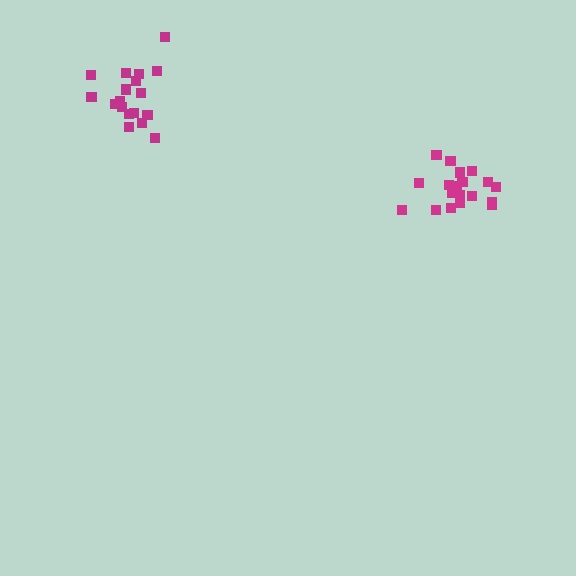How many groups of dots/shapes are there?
There are 2 groups.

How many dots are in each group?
Group 1: 18 dots, Group 2: 21 dots (39 total).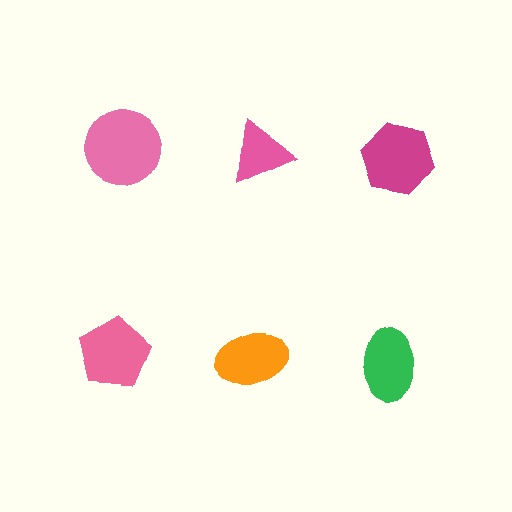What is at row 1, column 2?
A pink triangle.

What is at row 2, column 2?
An orange ellipse.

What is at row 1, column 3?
A magenta hexagon.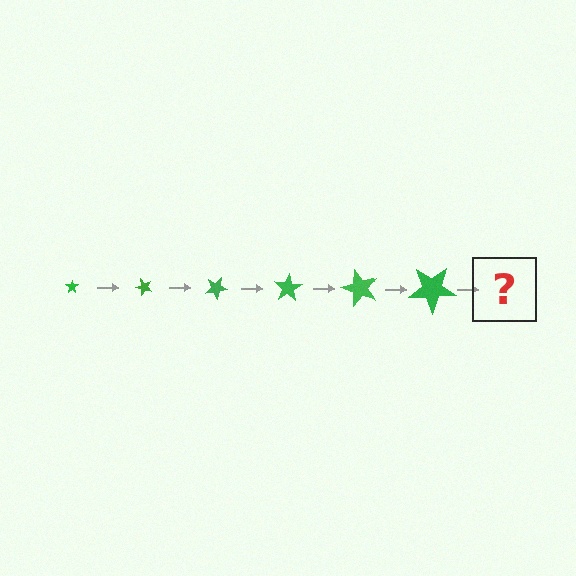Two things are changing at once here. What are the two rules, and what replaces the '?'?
The two rules are that the star grows larger each step and it rotates 50 degrees each step. The '?' should be a star, larger than the previous one and rotated 300 degrees from the start.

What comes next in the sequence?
The next element should be a star, larger than the previous one and rotated 300 degrees from the start.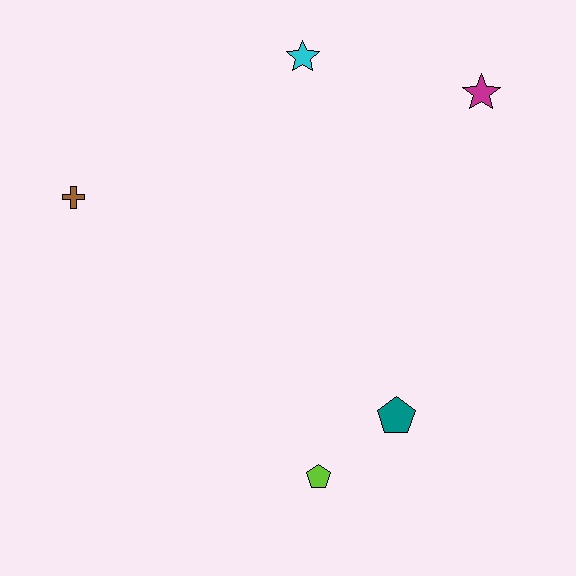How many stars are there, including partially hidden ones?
There are 2 stars.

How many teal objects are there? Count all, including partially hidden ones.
There is 1 teal object.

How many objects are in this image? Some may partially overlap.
There are 5 objects.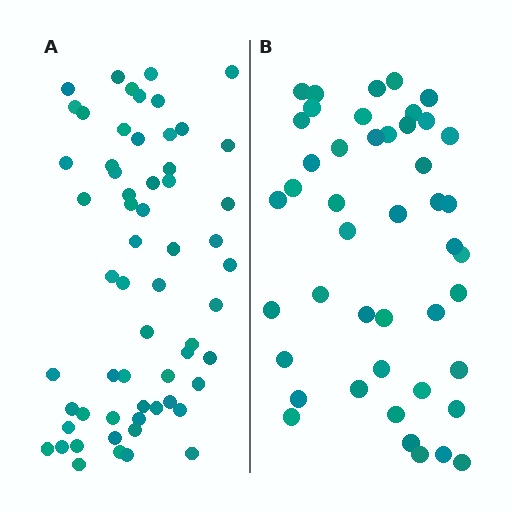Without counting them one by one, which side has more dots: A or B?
Region A (the left region) has more dots.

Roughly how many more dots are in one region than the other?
Region A has approximately 15 more dots than region B.